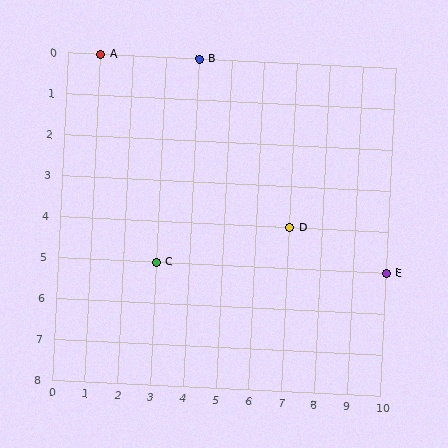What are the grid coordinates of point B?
Point B is at grid coordinates (4, 0).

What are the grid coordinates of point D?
Point D is at grid coordinates (7, 4).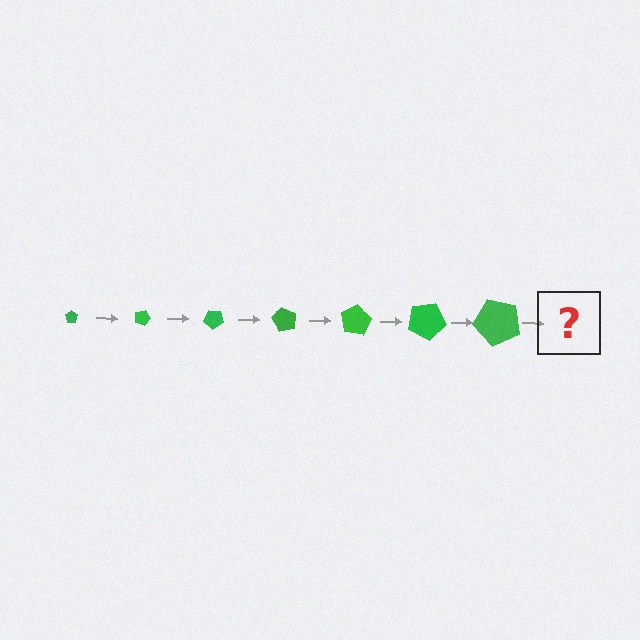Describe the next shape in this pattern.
It should be a pentagon, larger than the previous one and rotated 140 degrees from the start.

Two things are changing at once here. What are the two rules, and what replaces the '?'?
The two rules are that the pentagon grows larger each step and it rotates 20 degrees each step. The '?' should be a pentagon, larger than the previous one and rotated 140 degrees from the start.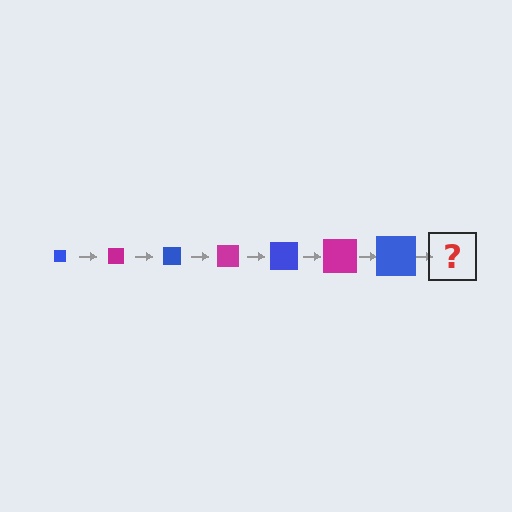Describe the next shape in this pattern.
It should be a magenta square, larger than the previous one.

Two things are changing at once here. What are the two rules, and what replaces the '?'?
The two rules are that the square grows larger each step and the color cycles through blue and magenta. The '?' should be a magenta square, larger than the previous one.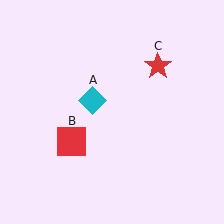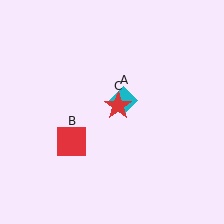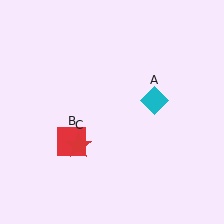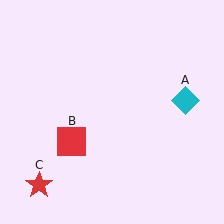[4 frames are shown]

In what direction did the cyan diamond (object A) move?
The cyan diamond (object A) moved right.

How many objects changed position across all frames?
2 objects changed position: cyan diamond (object A), red star (object C).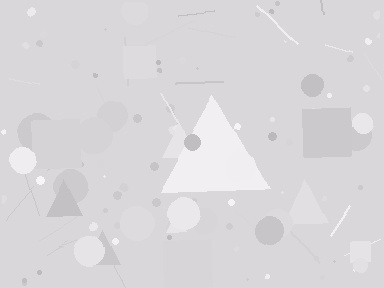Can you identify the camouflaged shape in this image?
The camouflaged shape is a triangle.